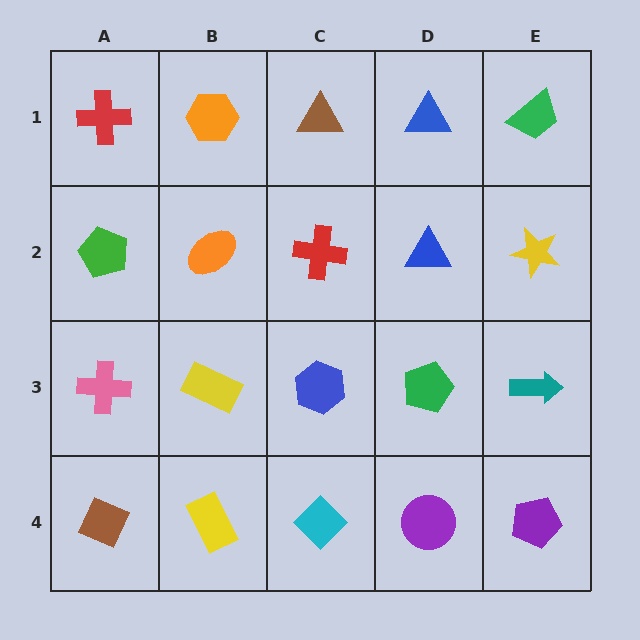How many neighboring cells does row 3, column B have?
4.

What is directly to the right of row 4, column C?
A purple circle.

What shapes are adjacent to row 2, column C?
A brown triangle (row 1, column C), a blue hexagon (row 3, column C), an orange ellipse (row 2, column B), a blue triangle (row 2, column D).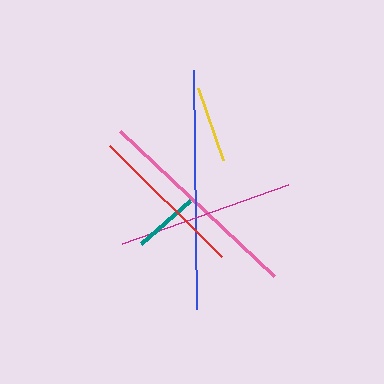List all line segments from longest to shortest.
From longest to shortest: blue, pink, magenta, red, yellow, teal.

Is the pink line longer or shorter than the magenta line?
The pink line is longer than the magenta line.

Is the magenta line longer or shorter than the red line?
The magenta line is longer than the red line.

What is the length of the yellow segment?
The yellow segment is approximately 77 pixels long.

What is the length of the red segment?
The red segment is approximately 158 pixels long.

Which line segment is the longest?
The blue line is the longest at approximately 239 pixels.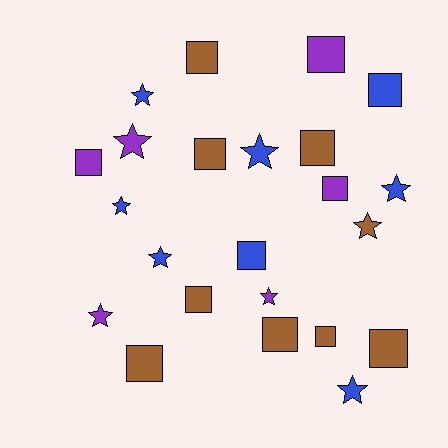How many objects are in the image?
There are 23 objects.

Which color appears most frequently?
Brown, with 9 objects.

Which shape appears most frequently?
Square, with 13 objects.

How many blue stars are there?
There are 6 blue stars.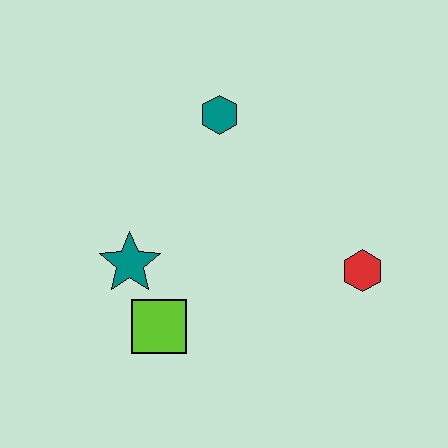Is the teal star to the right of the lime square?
No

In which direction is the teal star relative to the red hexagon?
The teal star is to the left of the red hexagon.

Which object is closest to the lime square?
The teal star is closest to the lime square.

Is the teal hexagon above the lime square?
Yes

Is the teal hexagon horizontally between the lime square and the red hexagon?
Yes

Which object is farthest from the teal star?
The red hexagon is farthest from the teal star.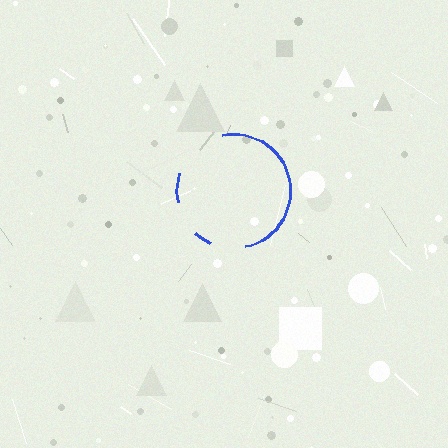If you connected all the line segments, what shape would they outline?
They would outline a circle.